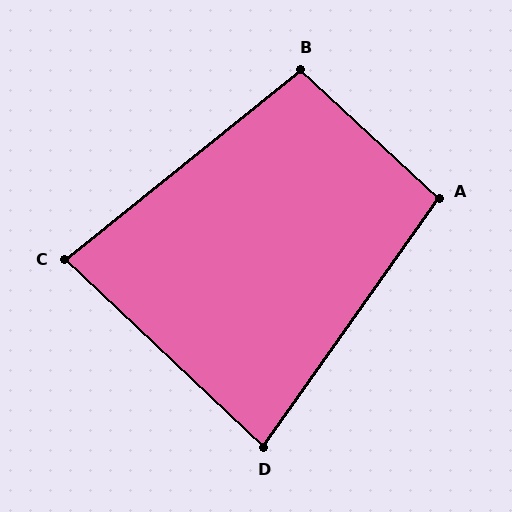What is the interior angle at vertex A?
Approximately 98 degrees (obtuse).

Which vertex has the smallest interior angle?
D, at approximately 82 degrees.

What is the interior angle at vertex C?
Approximately 82 degrees (acute).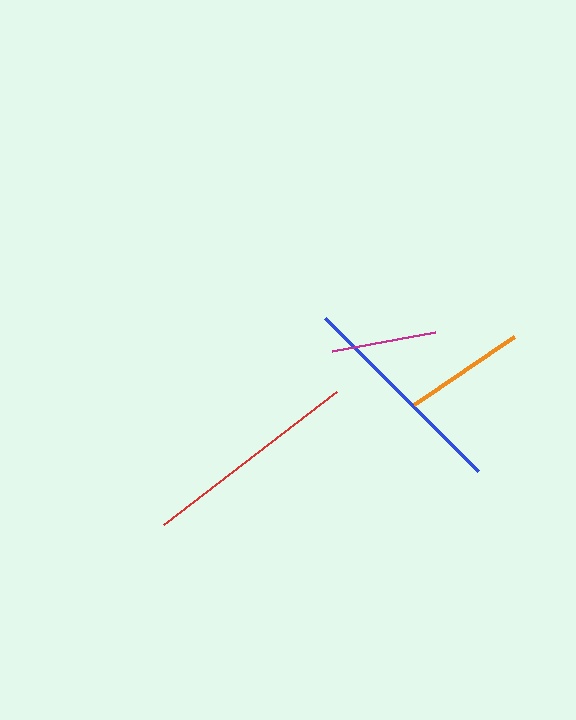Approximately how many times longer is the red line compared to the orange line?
The red line is approximately 1.8 times the length of the orange line.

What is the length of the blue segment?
The blue segment is approximately 216 pixels long.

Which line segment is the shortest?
The magenta line is the shortest at approximately 105 pixels.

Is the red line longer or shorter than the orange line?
The red line is longer than the orange line.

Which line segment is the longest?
The red line is the longest at approximately 218 pixels.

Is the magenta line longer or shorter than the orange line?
The orange line is longer than the magenta line.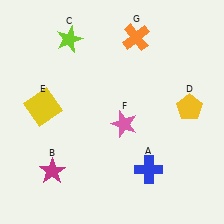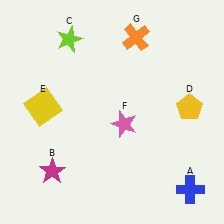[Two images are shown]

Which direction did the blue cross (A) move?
The blue cross (A) moved right.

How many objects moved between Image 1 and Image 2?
1 object moved between the two images.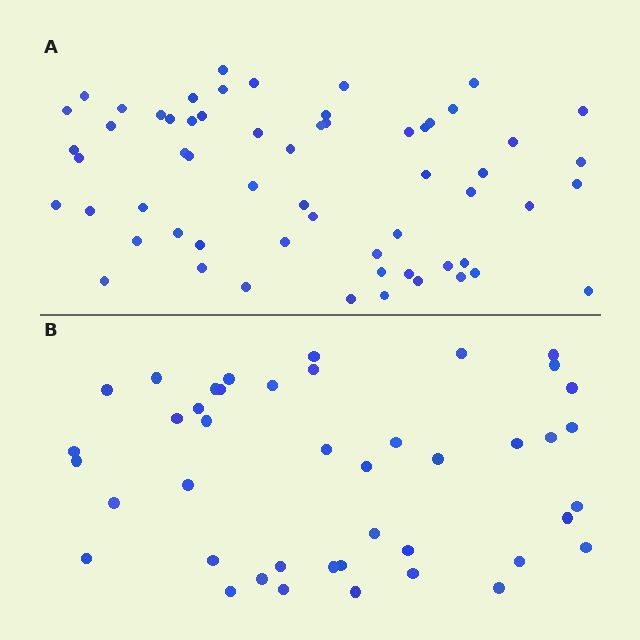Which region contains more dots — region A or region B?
Region A (the top region) has more dots.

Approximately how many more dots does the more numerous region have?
Region A has approximately 15 more dots than region B.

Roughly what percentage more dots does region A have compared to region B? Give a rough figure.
About 40% more.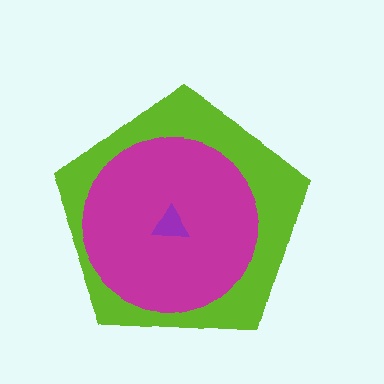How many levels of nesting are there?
3.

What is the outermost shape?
The lime pentagon.